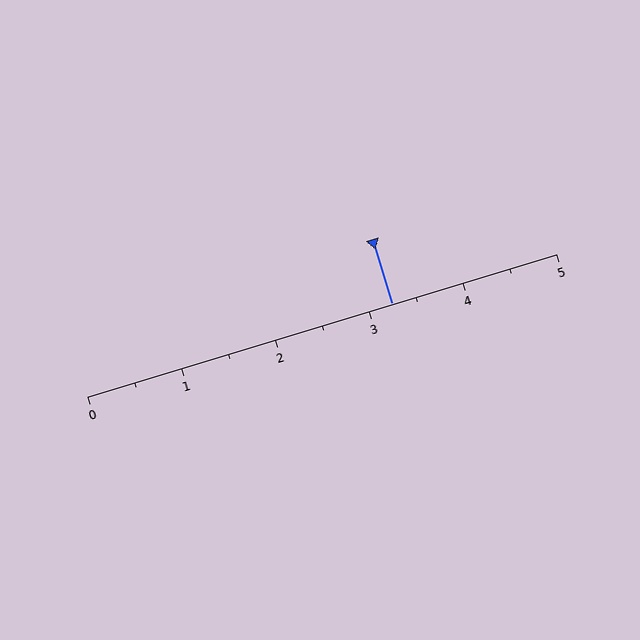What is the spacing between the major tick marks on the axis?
The major ticks are spaced 1 apart.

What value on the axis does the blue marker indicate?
The marker indicates approximately 3.2.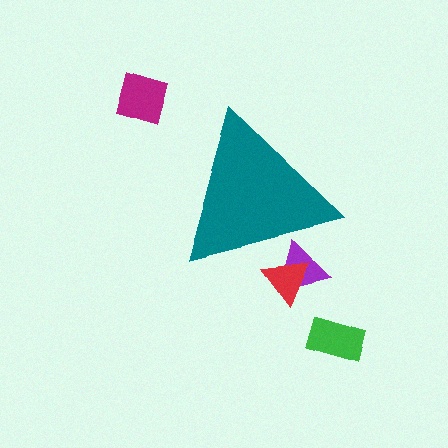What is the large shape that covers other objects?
A teal triangle.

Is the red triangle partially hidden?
Yes, the red triangle is partially hidden behind the teal triangle.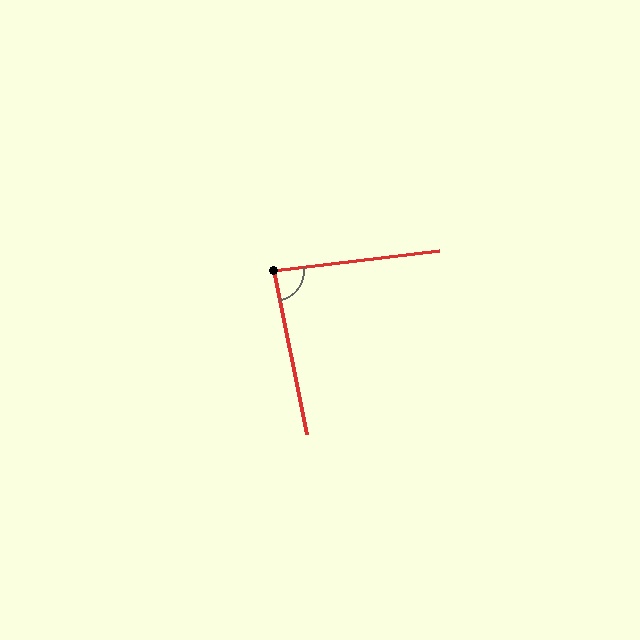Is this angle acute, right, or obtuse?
It is approximately a right angle.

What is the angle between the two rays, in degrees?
Approximately 86 degrees.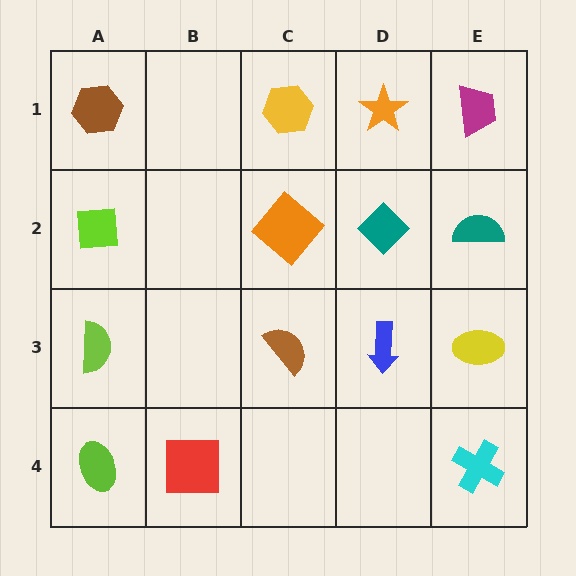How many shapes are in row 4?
3 shapes.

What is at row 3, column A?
A lime semicircle.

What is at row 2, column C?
An orange diamond.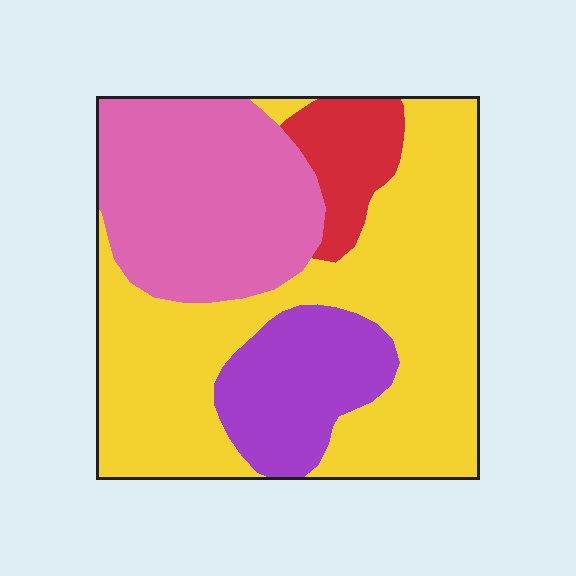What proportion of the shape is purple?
Purple covers 15% of the shape.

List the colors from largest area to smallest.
From largest to smallest: yellow, pink, purple, red.